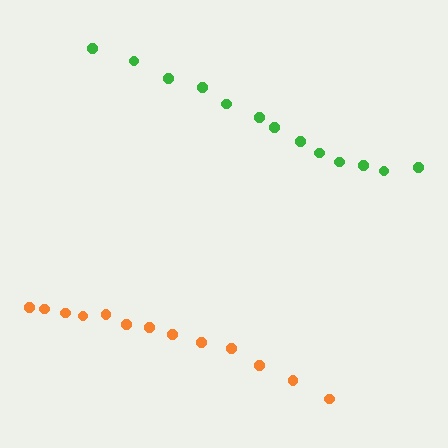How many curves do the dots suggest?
There are 2 distinct paths.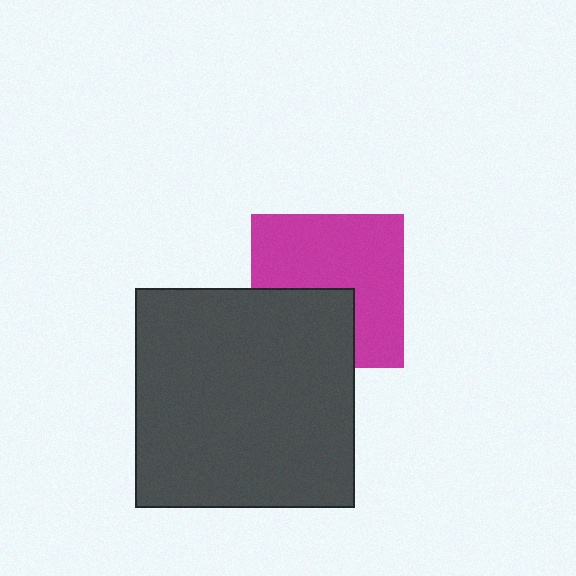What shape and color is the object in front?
The object in front is a dark gray square.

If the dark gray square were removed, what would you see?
You would see the complete magenta square.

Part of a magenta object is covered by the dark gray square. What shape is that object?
It is a square.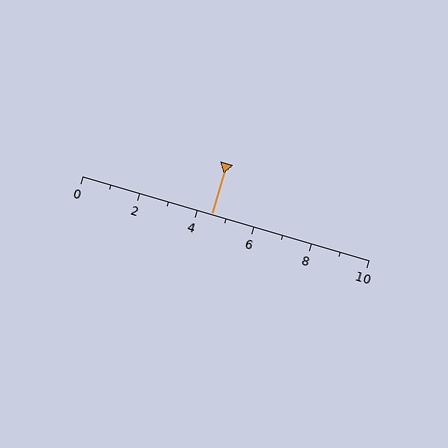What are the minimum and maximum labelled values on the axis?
The axis runs from 0 to 10.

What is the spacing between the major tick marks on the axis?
The major ticks are spaced 2 apart.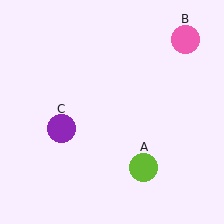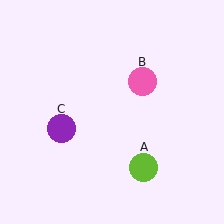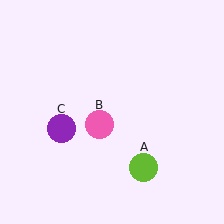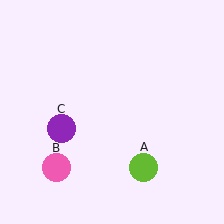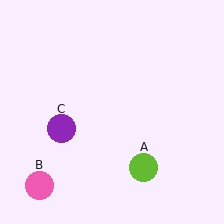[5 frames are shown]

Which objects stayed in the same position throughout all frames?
Lime circle (object A) and purple circle (object C) remained stationary.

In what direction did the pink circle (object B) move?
The pink circle (object B) moved down and to the left.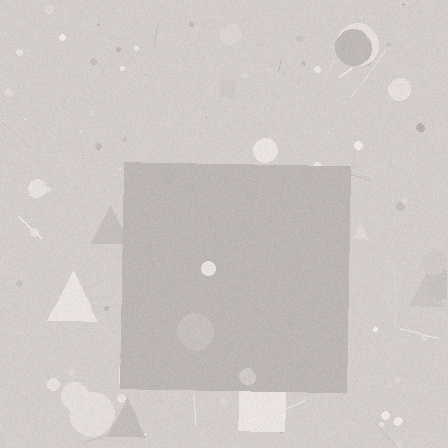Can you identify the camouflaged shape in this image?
The camouflaged shape is a square.